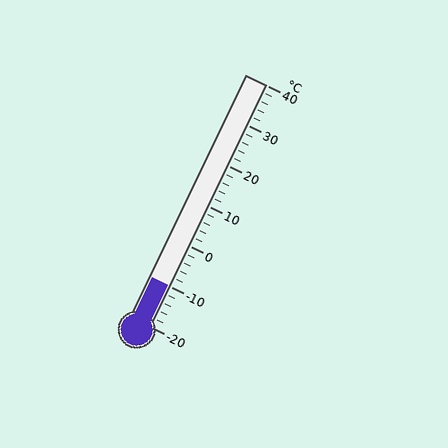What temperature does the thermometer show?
The thermometer shows approximately -10°C.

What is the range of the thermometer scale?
The thermometer scale ranges from -20°C to 40°C.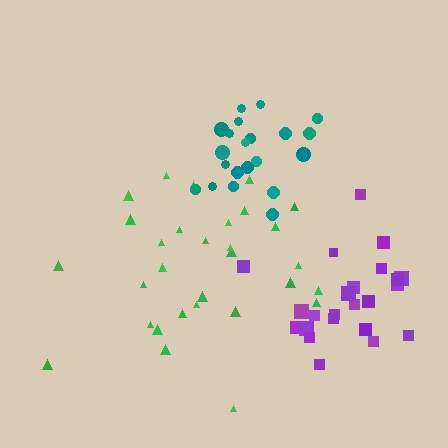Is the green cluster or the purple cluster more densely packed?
Purple.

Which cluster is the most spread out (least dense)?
Green.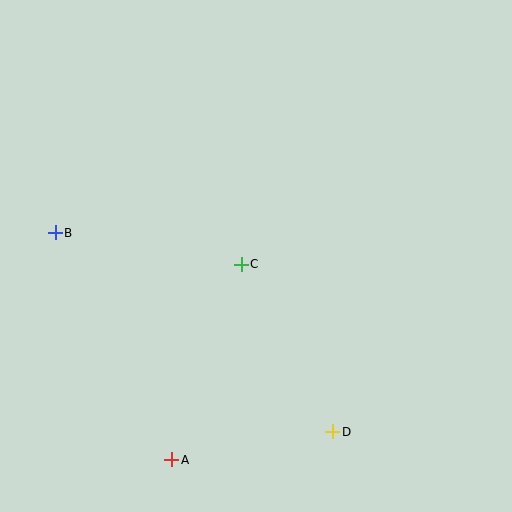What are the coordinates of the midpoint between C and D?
The midpoint between C and D is at (287, 348).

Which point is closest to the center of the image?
Point C at (241, 264) is closest to the center.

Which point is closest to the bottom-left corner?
Point A is closest to the bottom-left corner.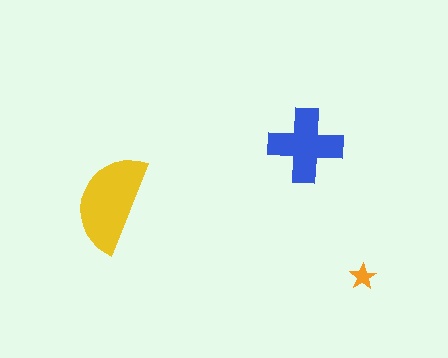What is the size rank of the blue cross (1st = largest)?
2nd.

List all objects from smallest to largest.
The orange star, the blue cross, the yellow semicircle.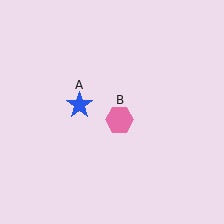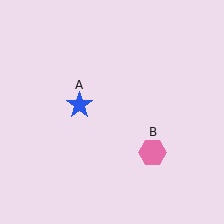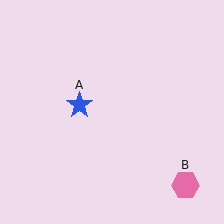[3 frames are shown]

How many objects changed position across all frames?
1 object changed position: pink hexagon (object B).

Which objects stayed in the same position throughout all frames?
Blue star (object A) remained stationary.